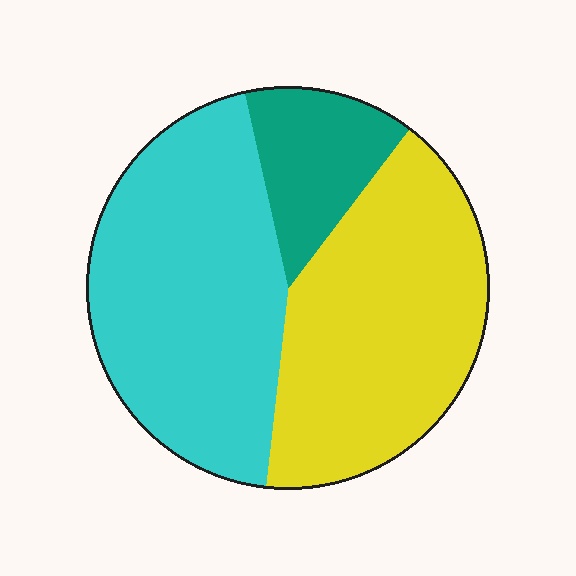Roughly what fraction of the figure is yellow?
Yellow covers around 40% of the figure.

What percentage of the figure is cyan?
Cyan covers 45% of the figure.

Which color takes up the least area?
Teal, at roughly 15%.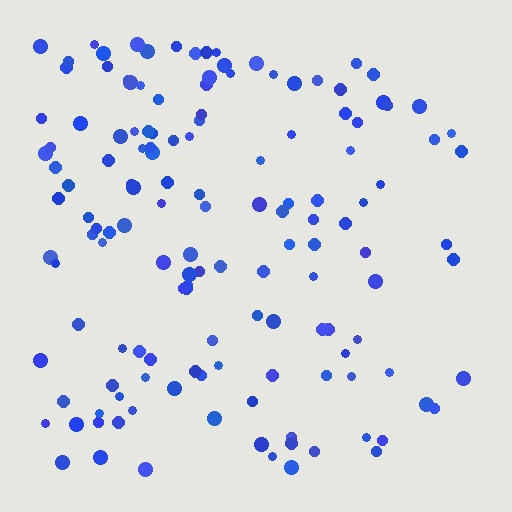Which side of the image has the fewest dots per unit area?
The right.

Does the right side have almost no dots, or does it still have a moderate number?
Still a moderate number, just noticeably fewer than the left.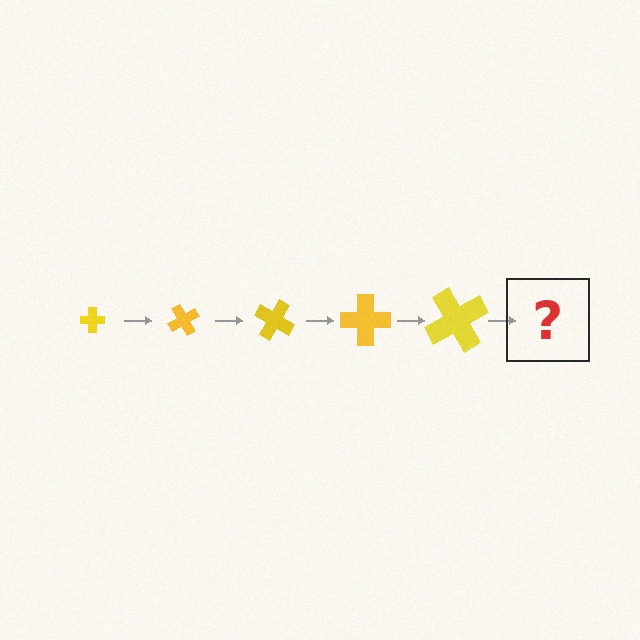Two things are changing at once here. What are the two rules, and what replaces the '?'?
The two rules are that the cross grows larger each step and it rotates 60 degrees each step. The '?' should be a cross, larger than the previous one and rotated 300 degrees from the start.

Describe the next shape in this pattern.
It should be a cross, larger than the previous one and rotated 300 degrees from the start.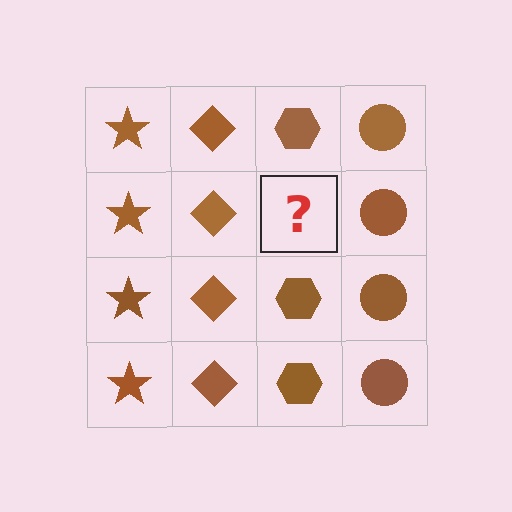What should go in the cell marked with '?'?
The missing cell should contain a brown hexagon.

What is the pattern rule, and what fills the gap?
The rule is that each column has a consistent shape. The gap should be filled with a brown hexagon.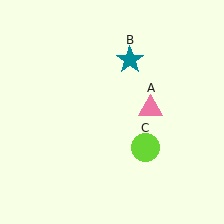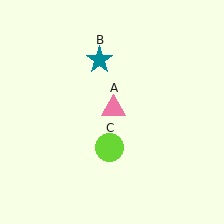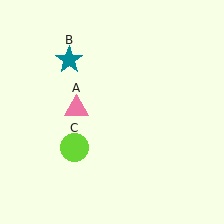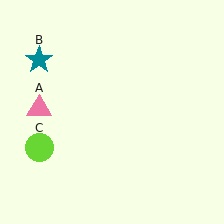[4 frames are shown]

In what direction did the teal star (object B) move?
The teal star (object B) moved left.